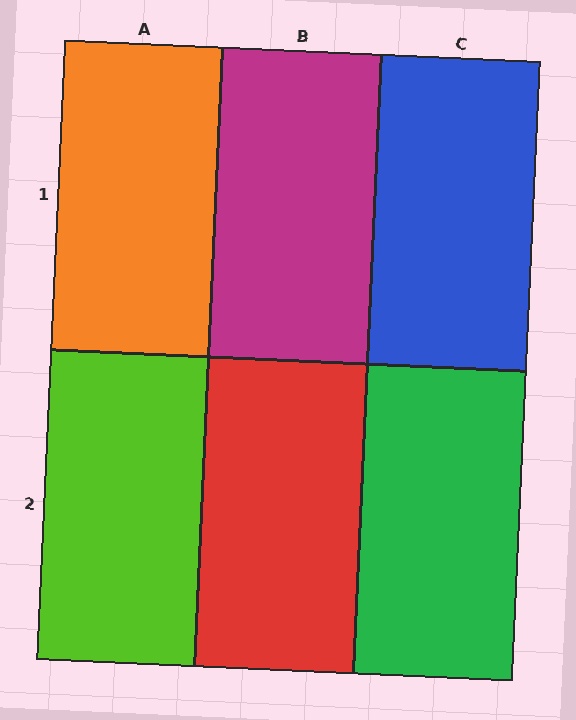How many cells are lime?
1 cell is lime.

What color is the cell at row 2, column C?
Green.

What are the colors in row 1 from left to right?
Orange, magenta, blue.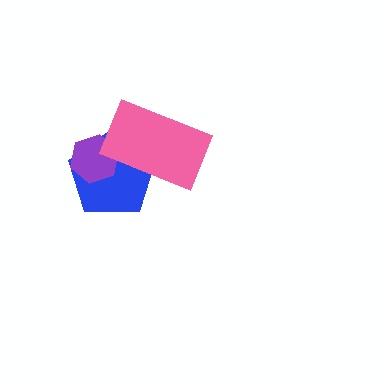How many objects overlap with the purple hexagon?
2 objects overlap with the purple hexagon.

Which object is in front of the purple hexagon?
The pink rectangle is in front of the purple hexagon.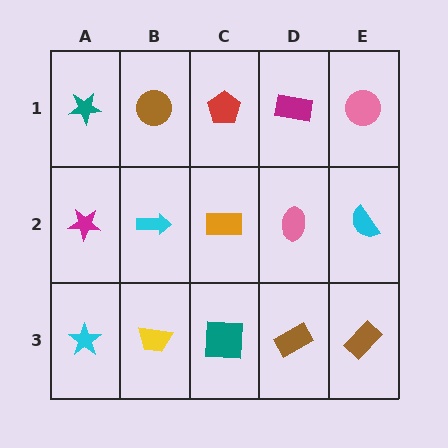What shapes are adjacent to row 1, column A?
A magenta star (row 2, column A), a brown circle (row 1, column B).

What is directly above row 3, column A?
A magenta star.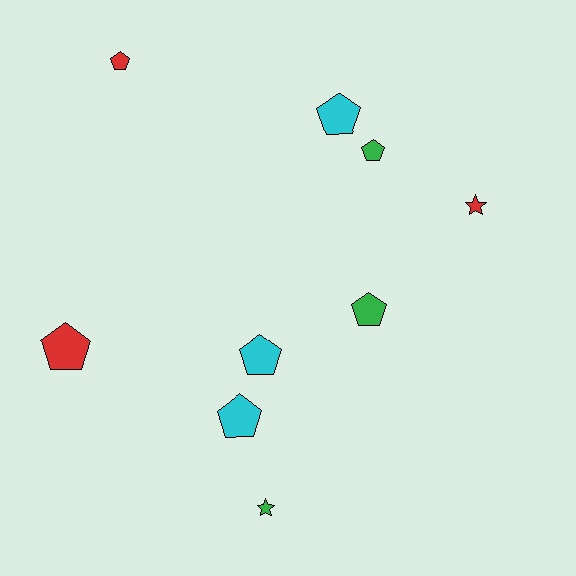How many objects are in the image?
There are 9 objects.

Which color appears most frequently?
Red, with 3 objects.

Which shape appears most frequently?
Pentagon, with 7 objects.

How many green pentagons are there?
There are 2 green pentagons.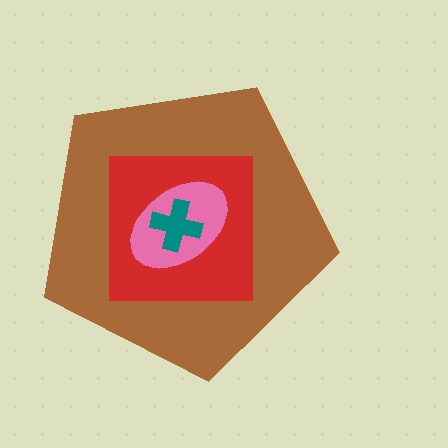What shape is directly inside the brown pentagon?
The red square.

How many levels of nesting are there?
4.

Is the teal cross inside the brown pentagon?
Yes.